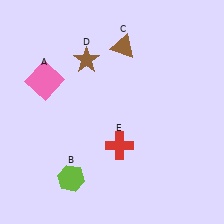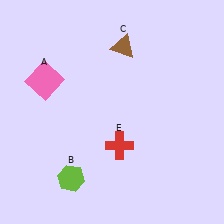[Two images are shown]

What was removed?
The brown star (D) was removed in Image 2.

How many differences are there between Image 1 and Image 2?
There is 1 difference between the two images.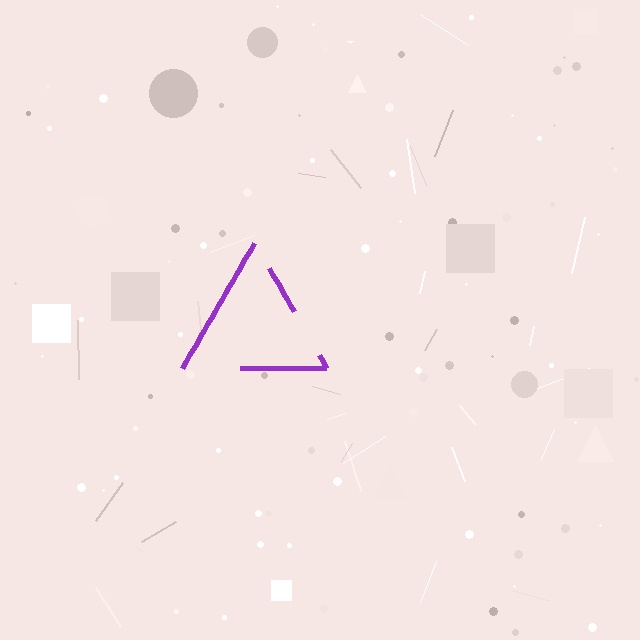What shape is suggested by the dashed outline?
The dashed outline suggests a triangle.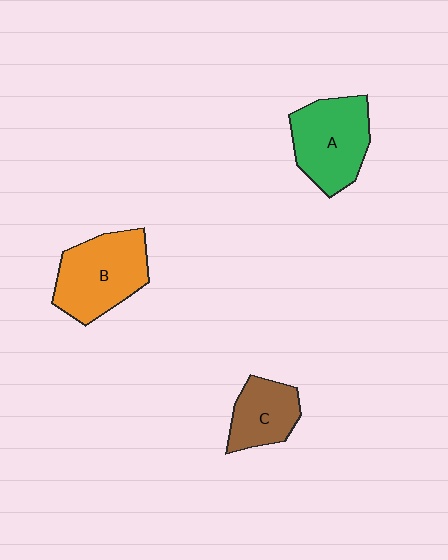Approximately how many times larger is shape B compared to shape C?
Approximately 1.6 times.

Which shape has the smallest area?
Shape C (brown).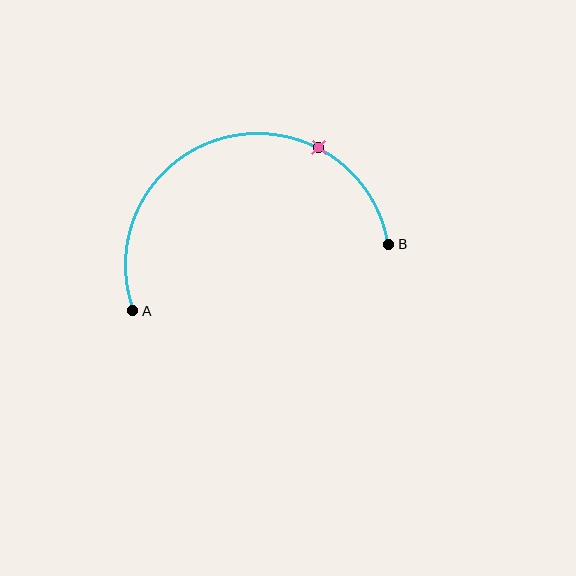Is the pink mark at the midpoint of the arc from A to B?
No. The pink mark lies on the arc but is closer to endpoint B. The arc midpoint would be at the point on the curve equidistant along the arc from both A and B.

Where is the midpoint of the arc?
The arc midpoint is the point on the curve farthest from the straight line joining A and B. It sits above that line.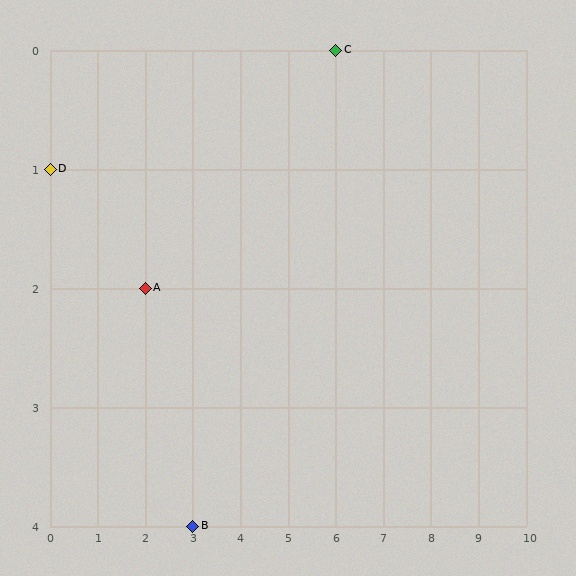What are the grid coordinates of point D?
Point D is at grid coordinates (0, 1).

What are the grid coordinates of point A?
Point A is at grid coordinates (2, 2).